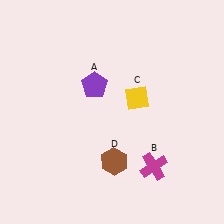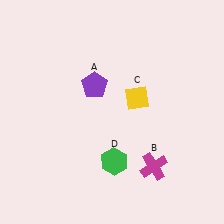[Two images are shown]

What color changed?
The hexagon (D) changed from brown in Image 1 to green in Image 2.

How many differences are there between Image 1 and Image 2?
There is 1 difference between the two images.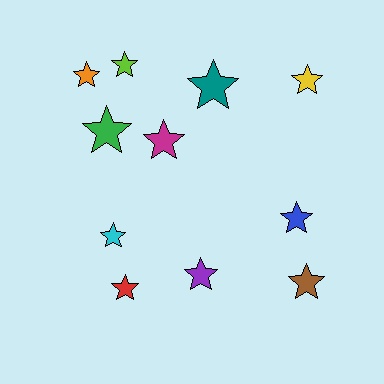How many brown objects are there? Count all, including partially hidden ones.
There is 1 brown object.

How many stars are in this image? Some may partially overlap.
There are 11 stars.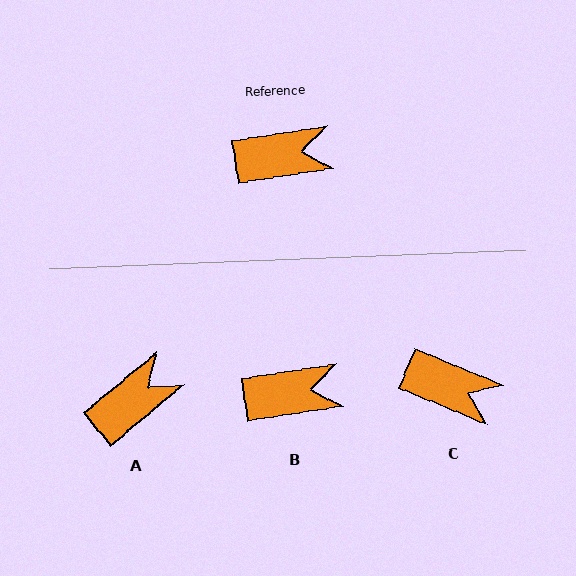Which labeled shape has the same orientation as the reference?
B.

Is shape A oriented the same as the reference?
No, it is off by about 31 degrees.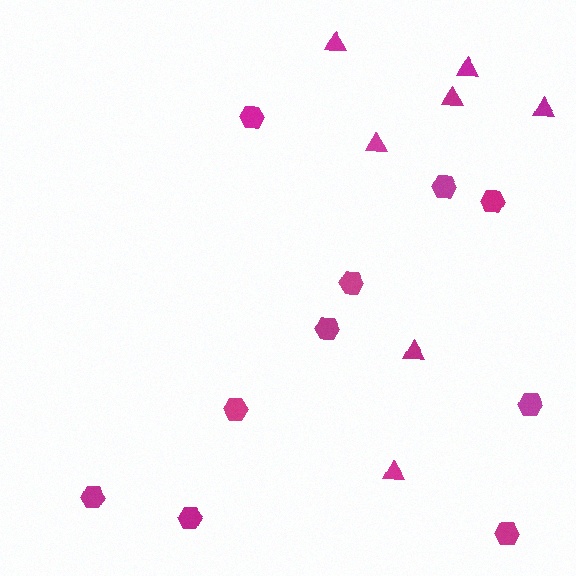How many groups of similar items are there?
There are 2 groups: one group of triangles (7) and one group of hexagons (10).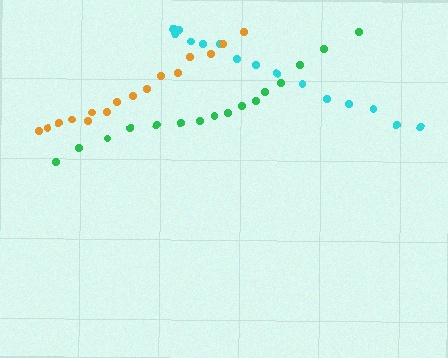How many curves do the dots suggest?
There are 3 distinct paths.